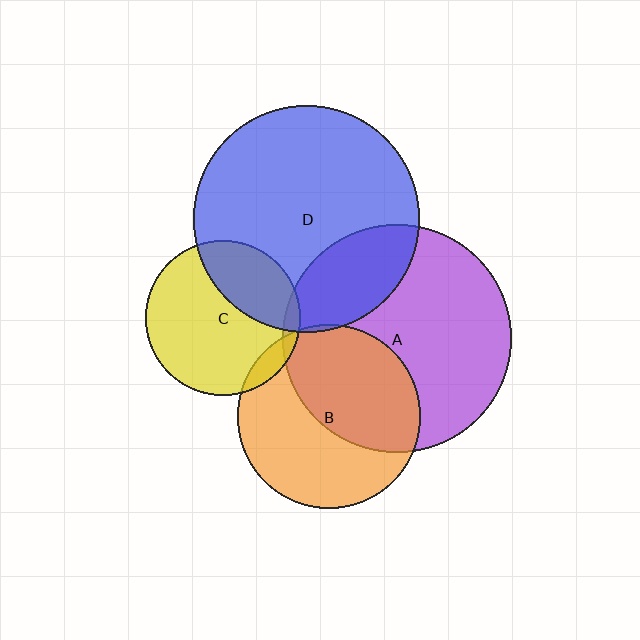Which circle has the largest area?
Circle A (purple).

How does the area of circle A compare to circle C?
Approximately 2.2 times.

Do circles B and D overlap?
Yes.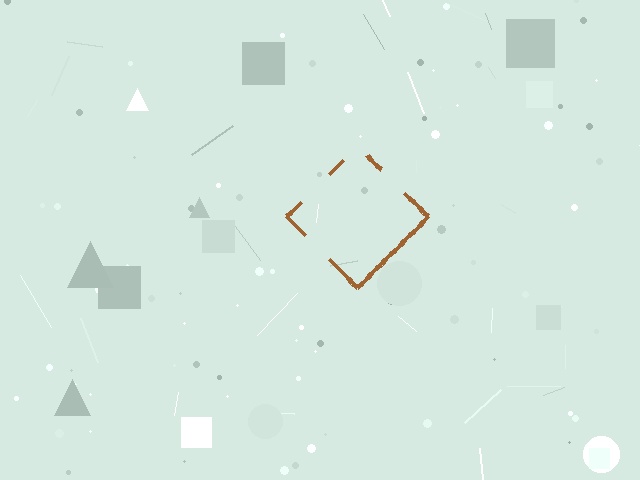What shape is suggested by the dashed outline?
The dashed outline suggests a diamond.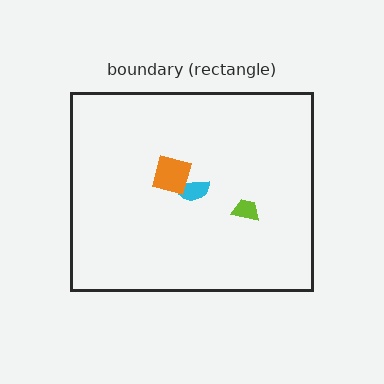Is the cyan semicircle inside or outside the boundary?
Inside.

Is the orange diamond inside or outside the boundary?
Inside.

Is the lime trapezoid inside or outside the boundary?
Inside.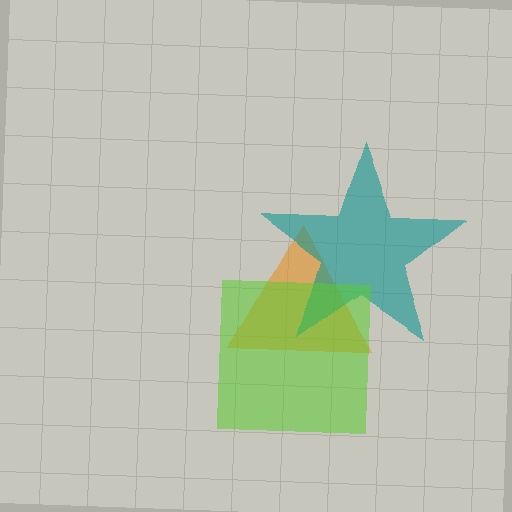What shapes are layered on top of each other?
The layered shapes are: an orange triangle, a teal star, a lime square.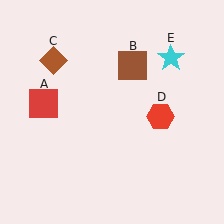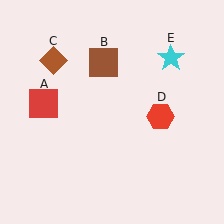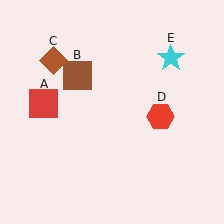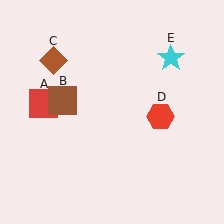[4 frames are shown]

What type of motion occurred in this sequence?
The brown square (object B) rotated counterclockwise around the center of the scene.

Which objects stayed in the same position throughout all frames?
Red square (object A) and brown diamond (object C) and red hexagon (object D) and cyan star (object E) remained stationary.